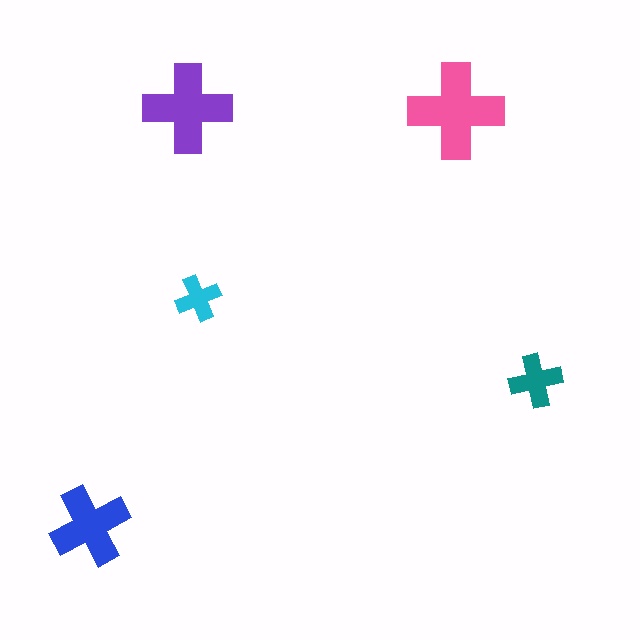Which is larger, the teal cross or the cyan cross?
The teal one.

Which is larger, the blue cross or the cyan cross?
The blue one.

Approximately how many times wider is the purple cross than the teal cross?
About 1.5 times wider.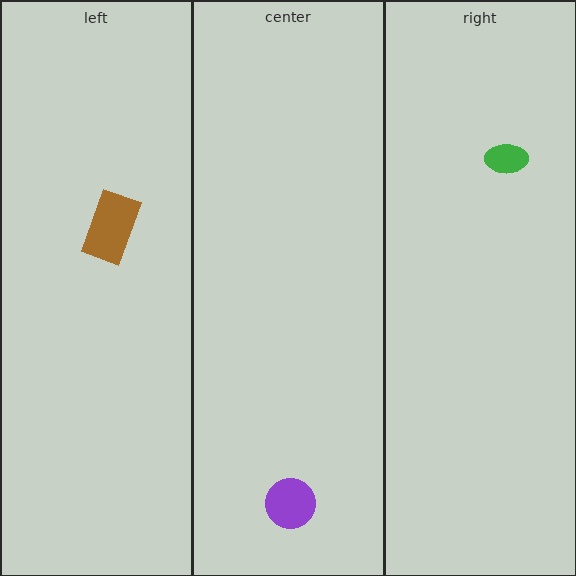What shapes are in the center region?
The purple circle.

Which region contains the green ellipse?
The right region.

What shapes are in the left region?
The brown rectangle.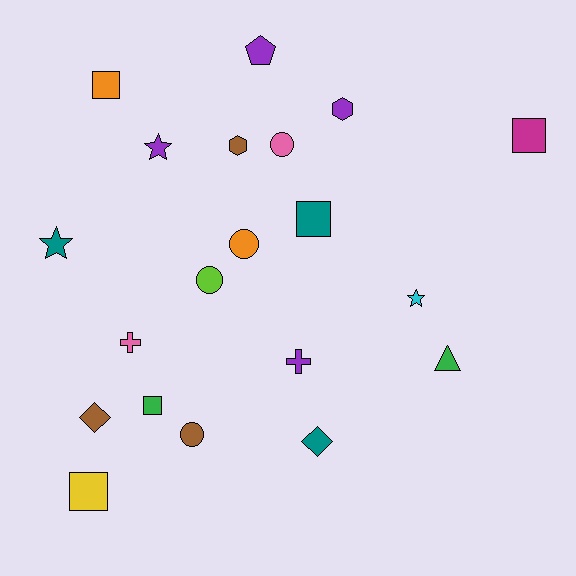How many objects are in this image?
There are 20 objects.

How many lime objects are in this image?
There is 1 lime object.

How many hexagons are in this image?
There are 2 hexagons.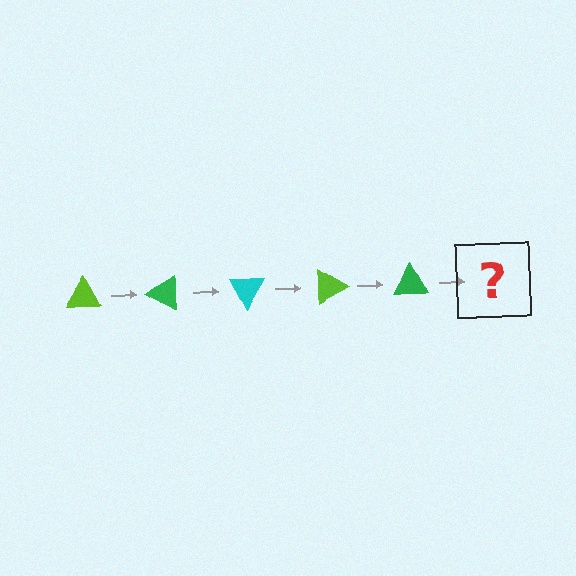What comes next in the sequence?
The next element should be a cyan triangle, rotated 150 degrees from the start.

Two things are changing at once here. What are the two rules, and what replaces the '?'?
The two rules are that it rotates 30 degrees each step and the color cycles through lime, green, and cyan. The '?' should be a cyan triangle, rotated 150 degrees from the start.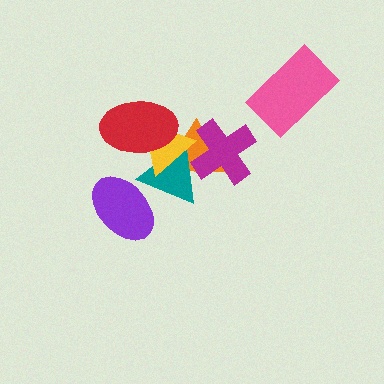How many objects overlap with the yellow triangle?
3 objects overlap with the yellow triangle.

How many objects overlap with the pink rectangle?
0 objects overlap with the pink rectangle.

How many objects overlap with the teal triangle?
5 objects overlap with the teal triangle.